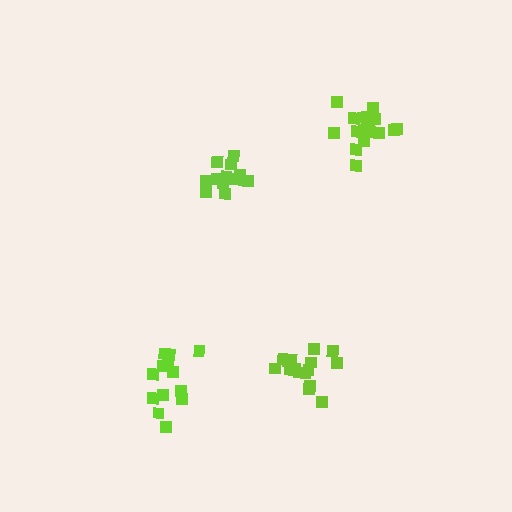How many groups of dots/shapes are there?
There are 4 groups.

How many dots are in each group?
Group 1: 16 dots, Group 2: 13 dots, Group 3: 14 dots, Group 4: 18 dots (61 total).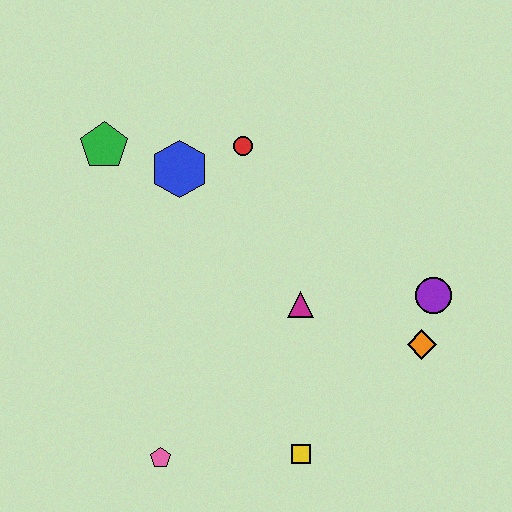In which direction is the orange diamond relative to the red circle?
The orange diamond is below the red circle.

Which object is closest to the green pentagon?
The blue hexagon is closest to the green pentagon.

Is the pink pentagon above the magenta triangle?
No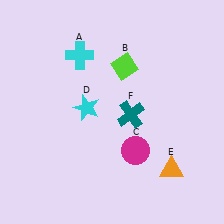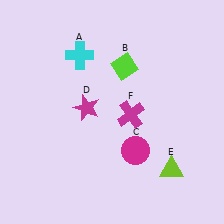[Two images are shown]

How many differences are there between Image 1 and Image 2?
There are 3 differences between the two images.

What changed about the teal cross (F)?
In Image 1, F is teal. In Image 2, it changed to magenta.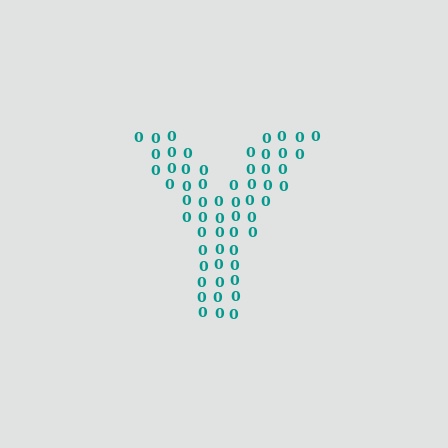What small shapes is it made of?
It is made of small digit 0's.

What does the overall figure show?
The overall figure shows the letter Y.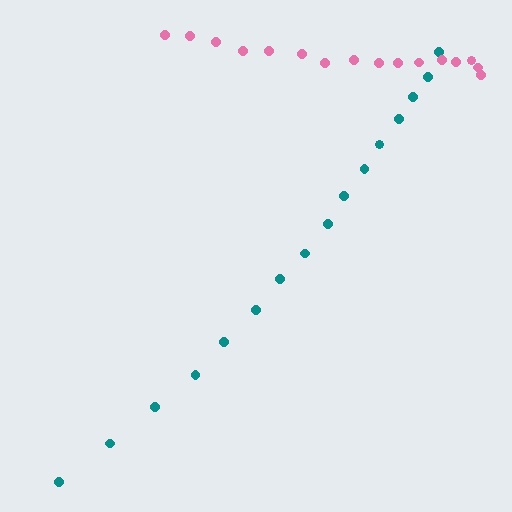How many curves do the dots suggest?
There are 2 distinct paths.